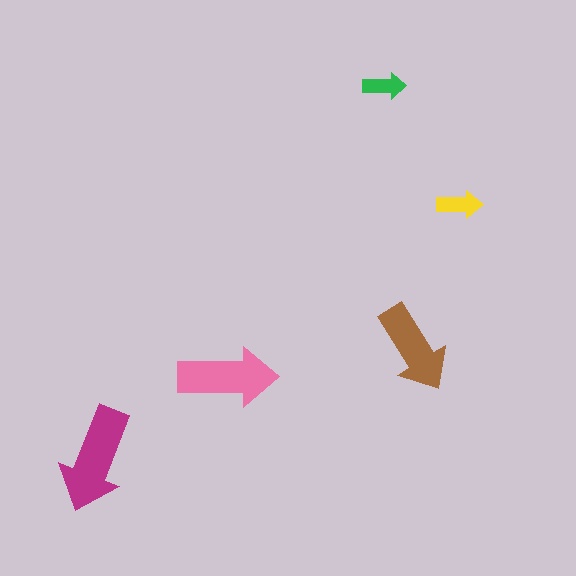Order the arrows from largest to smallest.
the magenta one, the pink one, the brown one, the yellow one, the green one.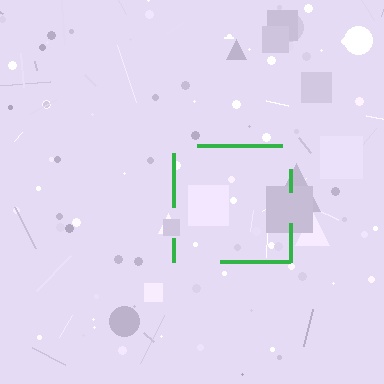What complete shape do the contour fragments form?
The contour fragments form a square.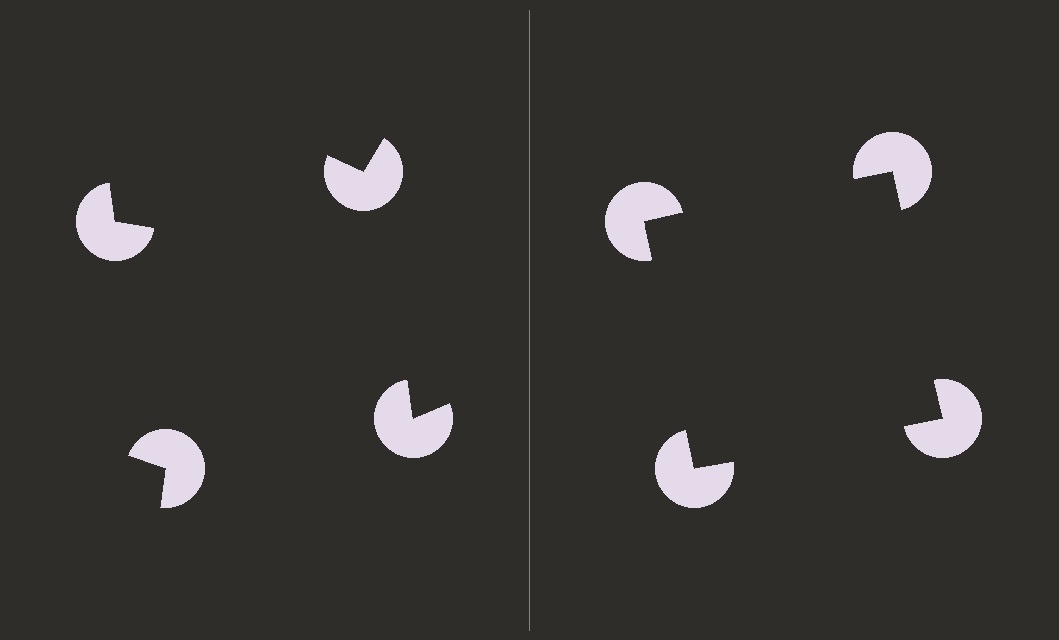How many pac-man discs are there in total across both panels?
8 — 4 on each side.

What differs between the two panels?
The pac-man discs are positioned identically on both sides; only the wedge orientations differ. On the right they align to a square; on the left they are misaligned.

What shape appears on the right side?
An illusory square.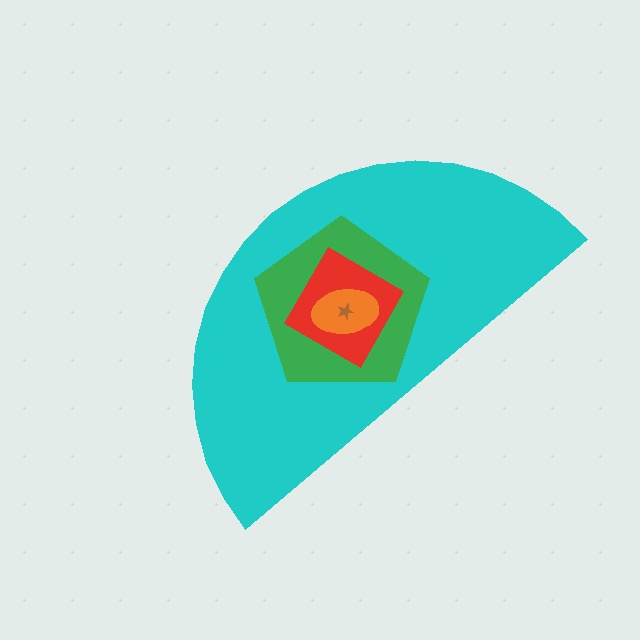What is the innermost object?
The brown star.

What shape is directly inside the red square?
The orange ellipse.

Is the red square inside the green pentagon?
Yes.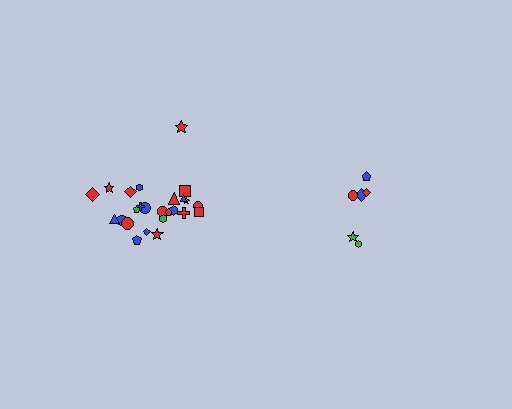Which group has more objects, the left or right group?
The left group.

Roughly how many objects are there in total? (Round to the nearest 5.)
Roughly 30 objects in total.